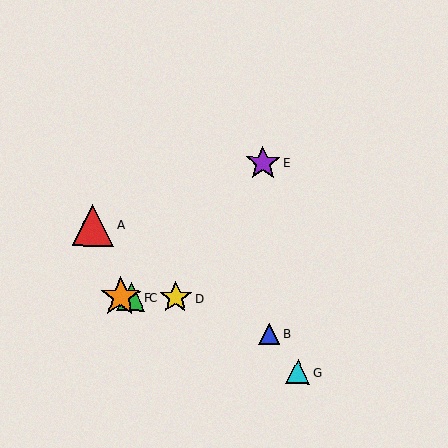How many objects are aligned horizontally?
3 objects (C, D, F) are aligned horizontally.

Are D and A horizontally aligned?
No, D is at y≈298 and A is at y≈225.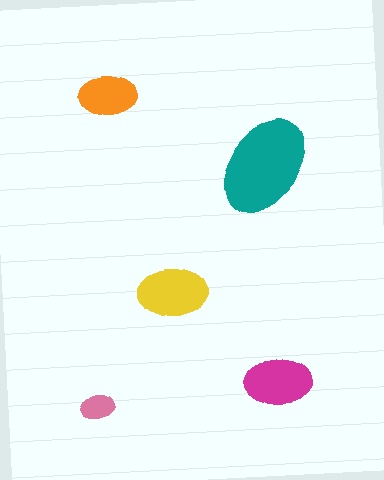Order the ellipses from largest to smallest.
the teal one, the yellow one, the magenta one, the orange one, the pink one.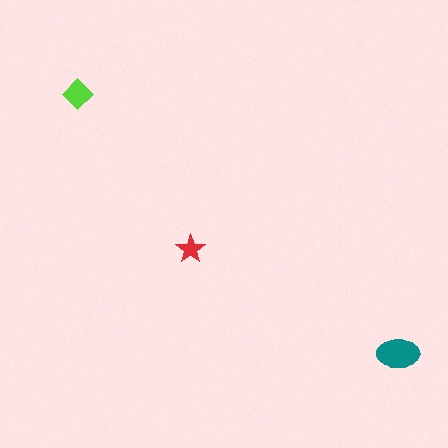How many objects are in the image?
There are 3 objects in the image.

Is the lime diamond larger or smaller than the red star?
Larger.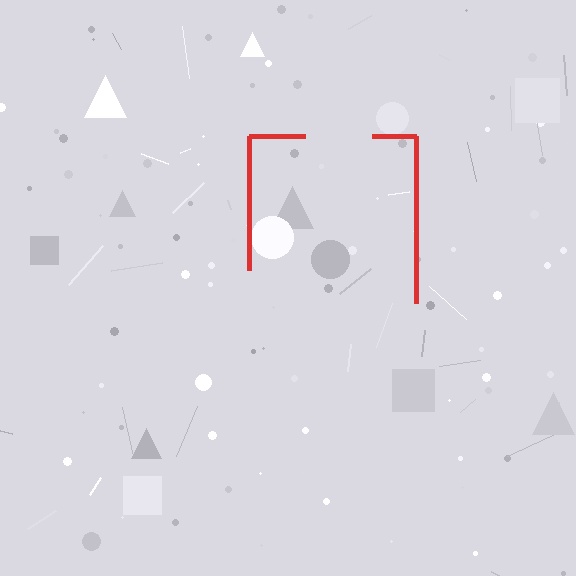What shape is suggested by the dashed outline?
The dashed outline suggests a square.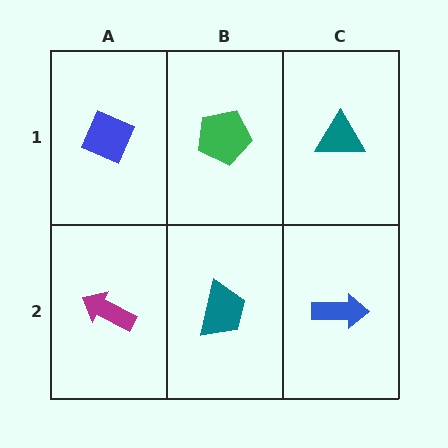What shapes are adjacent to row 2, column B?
A green pentagon (row 1, column B), a magenta arrow (row 2, column A), a blue arrow (row 2, column C).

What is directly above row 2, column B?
A green pentagon.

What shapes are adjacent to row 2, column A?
A blue diamond (row 1, column A), a teal trapezoid (row 2, column B).